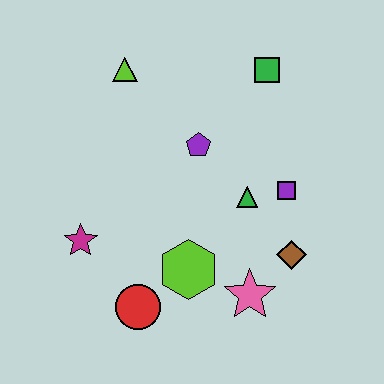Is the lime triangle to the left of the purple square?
Yes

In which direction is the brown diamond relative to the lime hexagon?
The brown diamond is to the right of the lime hexagon.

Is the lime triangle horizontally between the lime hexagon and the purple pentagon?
No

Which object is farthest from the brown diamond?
The lime triangle is farthest from the brown diamond.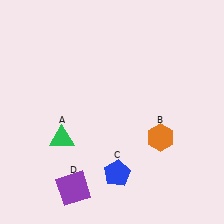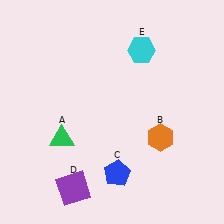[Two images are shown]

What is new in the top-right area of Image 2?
A cyan hexagon (E) was added in the top-right area of Image 2.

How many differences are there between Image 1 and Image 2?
There is 1 difference between the two images.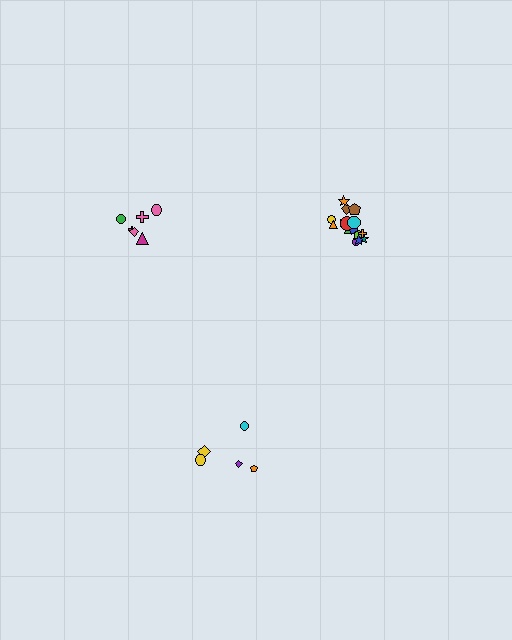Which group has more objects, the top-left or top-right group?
The top-right group.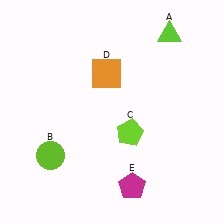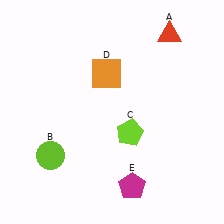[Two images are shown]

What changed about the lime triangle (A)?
In Image 1, A is lime. In Image 2, it changed to red.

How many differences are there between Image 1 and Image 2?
There is 1 difference between the two images.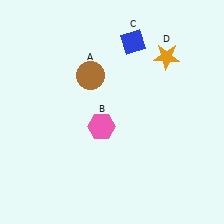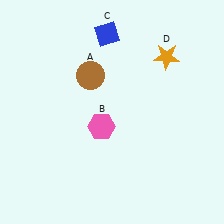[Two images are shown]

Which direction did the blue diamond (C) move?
The blue diamond (C) moved left.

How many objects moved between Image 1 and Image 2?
1 object moved between the two images.